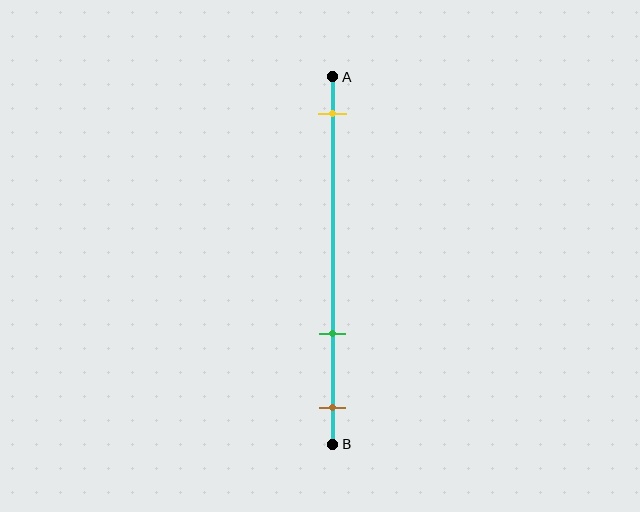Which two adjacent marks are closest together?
The green and brown marks are the closest adjacent pair.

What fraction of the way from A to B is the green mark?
The green mark is approximately 70% (0.7) of the way from A to B.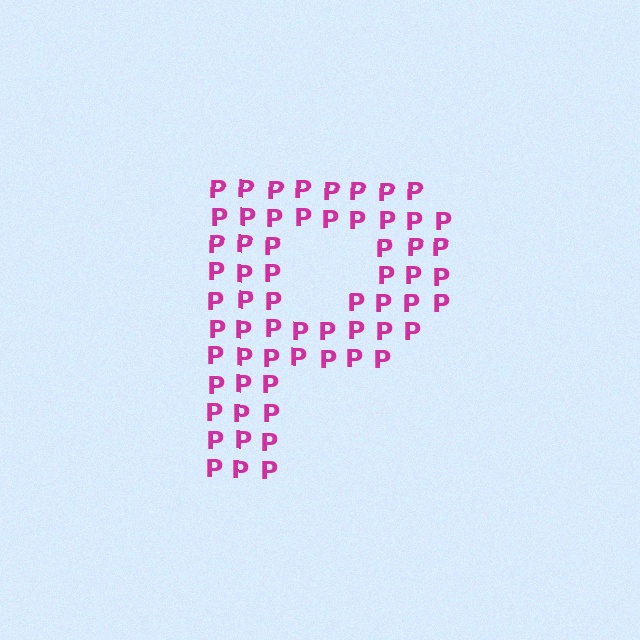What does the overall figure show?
The overall figure shows the letter P.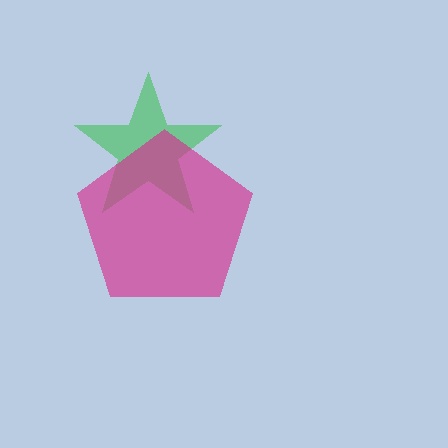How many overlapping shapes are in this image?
There are 2 overlapping shapes in the image.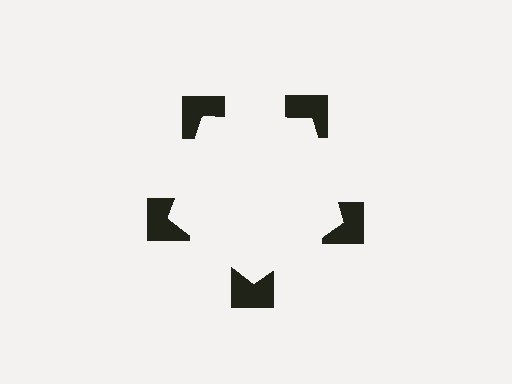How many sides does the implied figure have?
5 sides.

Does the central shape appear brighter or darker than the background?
It typically appears slightly brighter than the background, even though no actual brightness change is drawn.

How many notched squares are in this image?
There are 5 — one at each vertex of the illusory pentagon.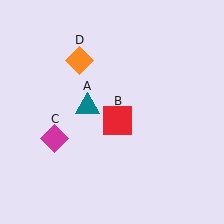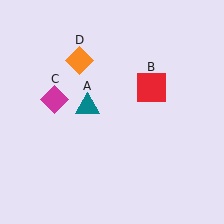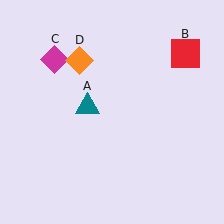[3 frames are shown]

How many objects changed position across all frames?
2 objects changed position: red square (object B), magenta diamond (object C).